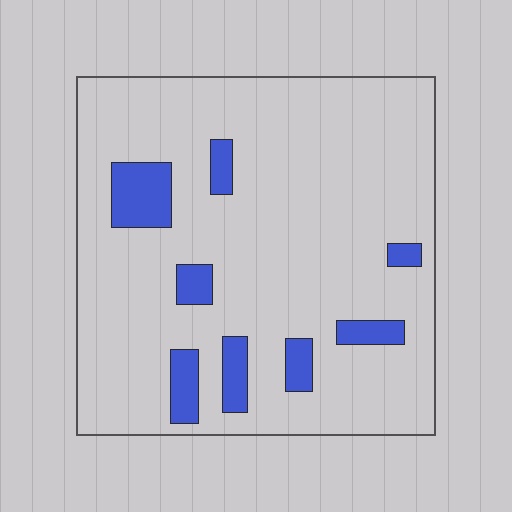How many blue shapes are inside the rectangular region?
8.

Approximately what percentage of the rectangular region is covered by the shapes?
Approximately 10%.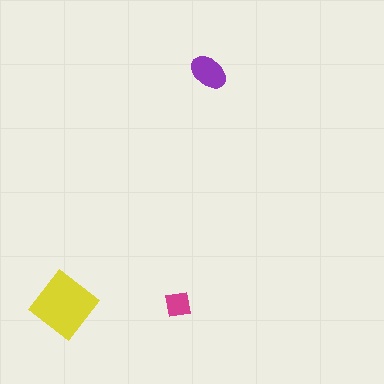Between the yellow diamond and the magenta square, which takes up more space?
The yellow diamond.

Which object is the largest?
The yellow diamond.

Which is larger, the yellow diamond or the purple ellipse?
The yellow diamond.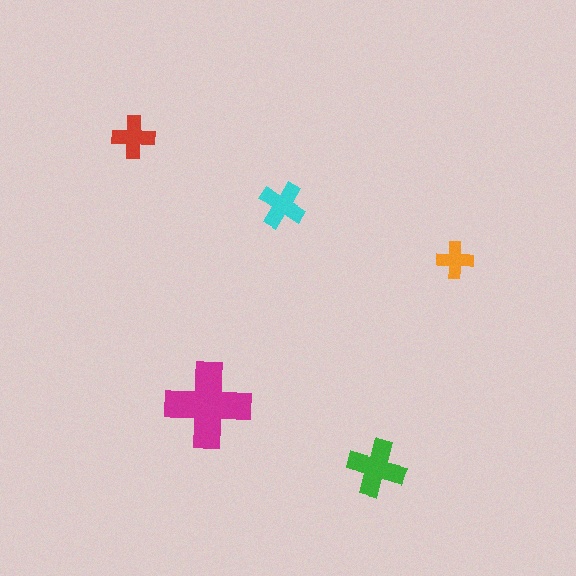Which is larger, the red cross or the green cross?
The green one.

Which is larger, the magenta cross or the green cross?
The magenta one.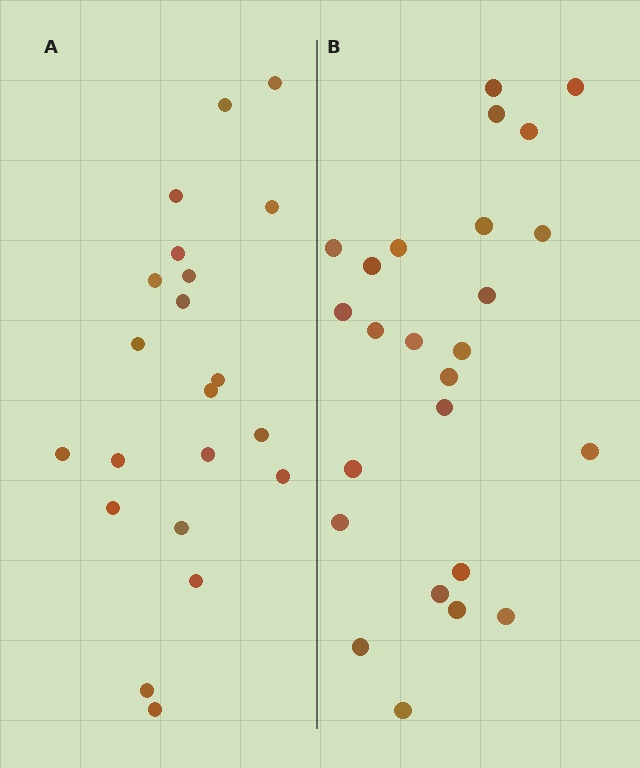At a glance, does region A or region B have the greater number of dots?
Region B (the right region) has more dots.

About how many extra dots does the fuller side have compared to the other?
Region B has about 4 more dots than region A.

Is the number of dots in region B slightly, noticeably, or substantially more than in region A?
Region B has only slightly more — the two regions are fairly close. The ratio is roughly 1.2 to 1.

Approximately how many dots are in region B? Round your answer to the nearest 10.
About 20 dots. (The exact count is 25, which rounds to 20.)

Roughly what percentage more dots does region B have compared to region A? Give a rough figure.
About 20% more.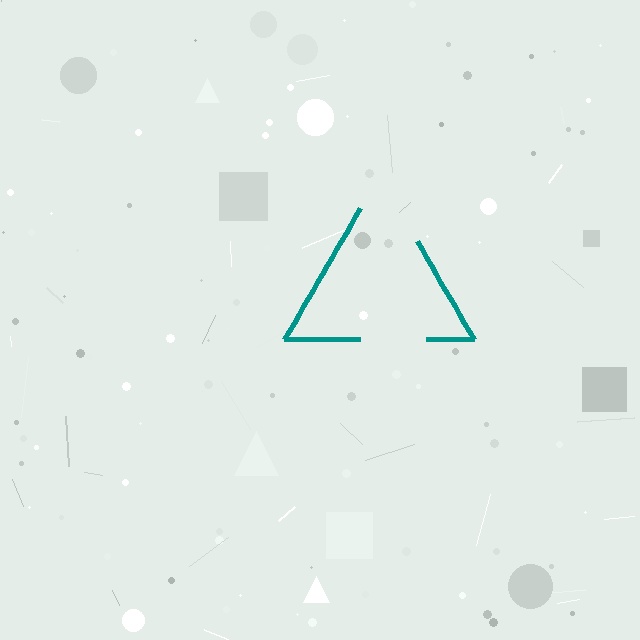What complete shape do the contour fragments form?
The contour fragments form a triangle.